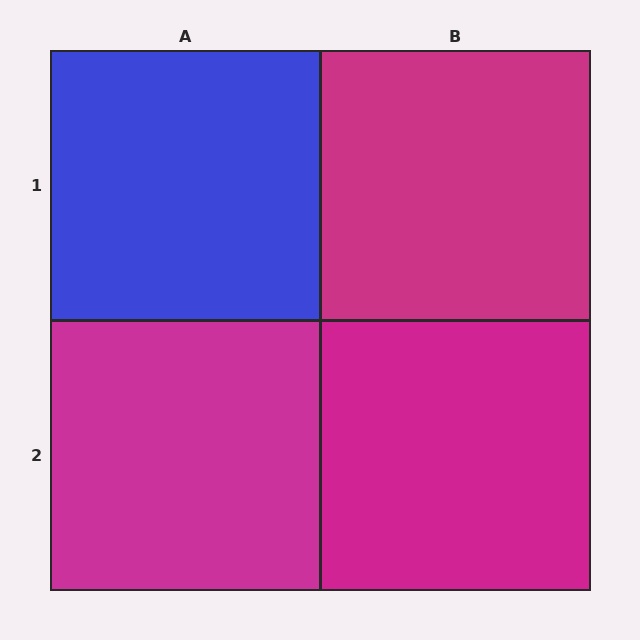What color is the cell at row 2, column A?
Magenta.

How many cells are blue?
1 cell is blue.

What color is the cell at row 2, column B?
Magenta.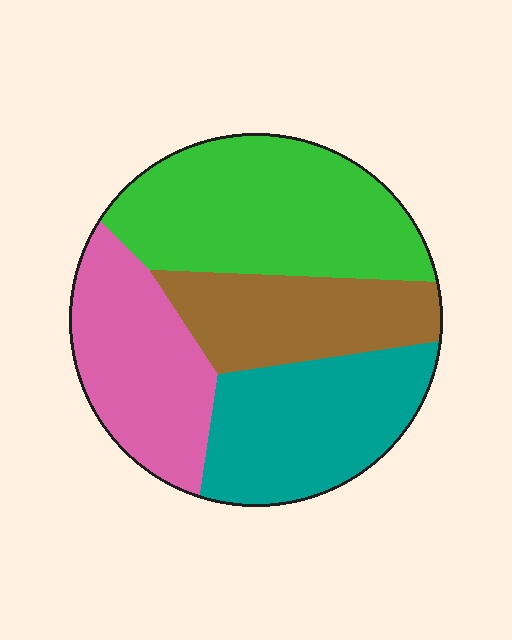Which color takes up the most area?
Green, at roughly 35%.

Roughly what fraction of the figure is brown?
Brown takes up about one fifth (1/5) of the figure.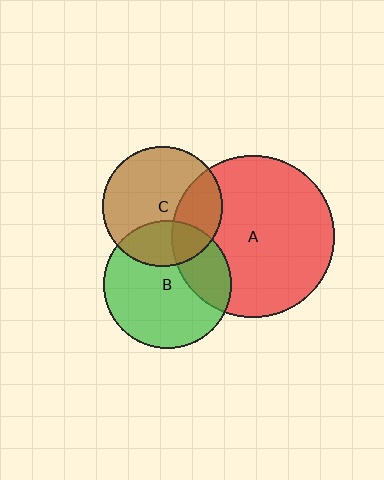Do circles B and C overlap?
Yes.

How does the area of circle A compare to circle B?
Approximately 1.6 times.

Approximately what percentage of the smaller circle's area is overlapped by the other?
Approximately 25%.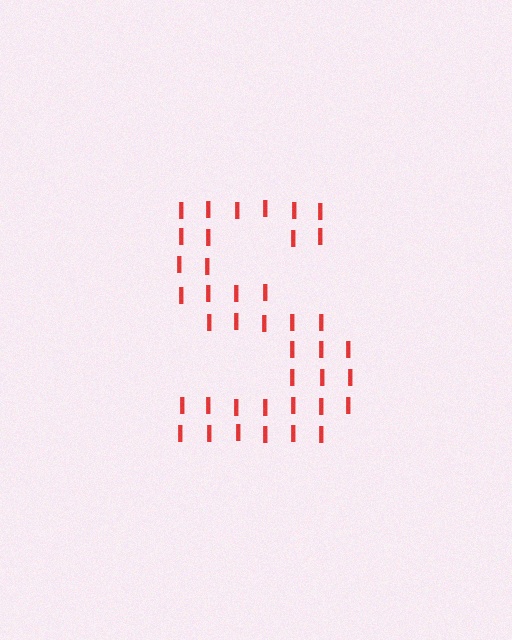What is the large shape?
The large shape is the letter S.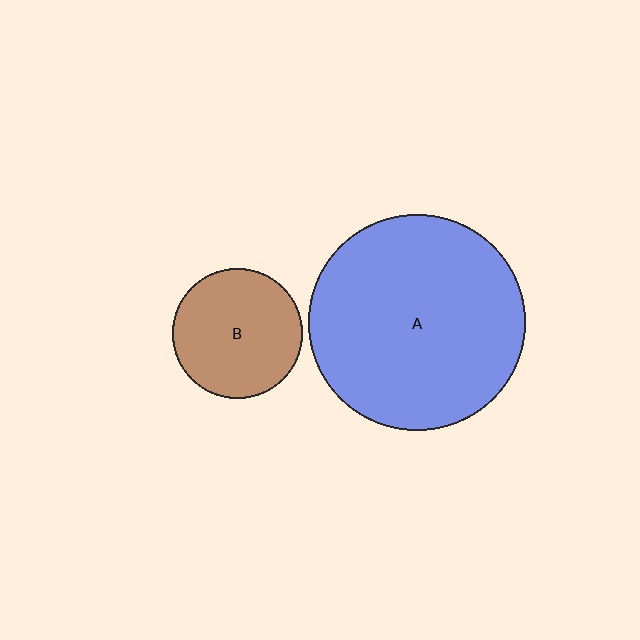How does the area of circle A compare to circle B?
Approximately 2.8 times.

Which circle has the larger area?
Circle A (blue).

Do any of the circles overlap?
No, none of the circles overlap.